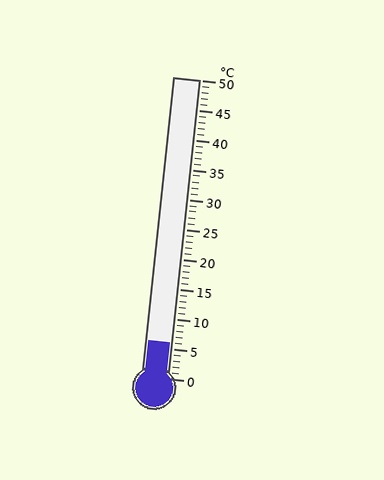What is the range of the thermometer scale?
The thermometer scale ranges from 0°C to 50°C.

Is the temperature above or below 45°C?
The temperature is below 45°C.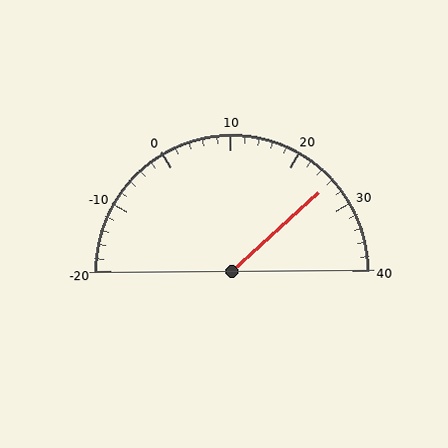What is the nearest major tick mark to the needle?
The nearest major tick mark is 30.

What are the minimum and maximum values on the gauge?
The gauge ranges from -20 to 40.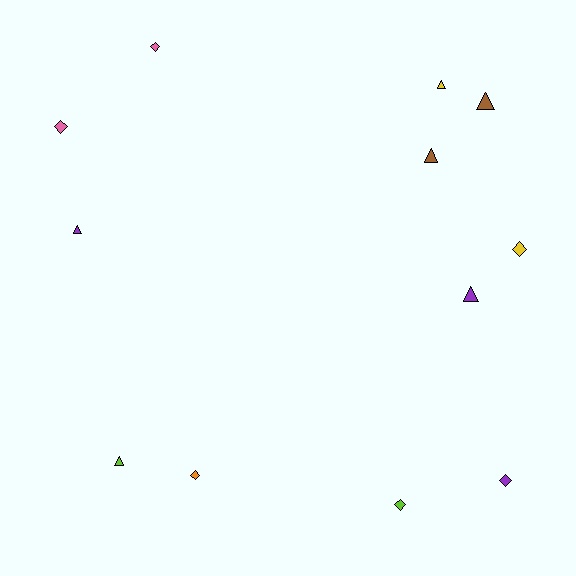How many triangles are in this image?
There are 6 triangles.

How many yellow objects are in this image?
There are 2 yellow objects.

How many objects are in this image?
There are 12 objects.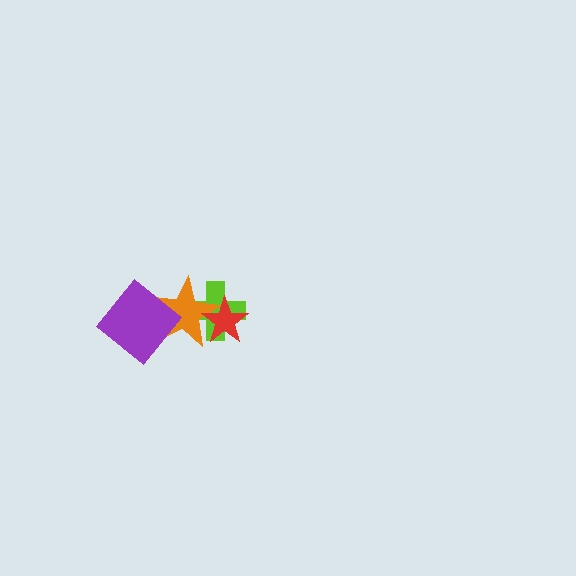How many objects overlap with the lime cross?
2 objects overlap with the lime cross.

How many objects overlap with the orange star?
3 objects overlap with the orange star.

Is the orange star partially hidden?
Yes, it is partially covered by another shape.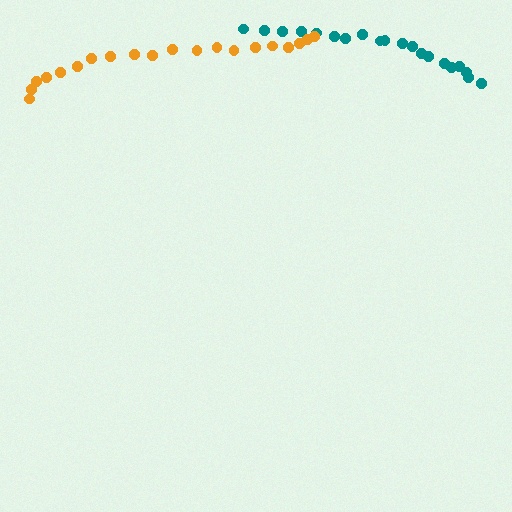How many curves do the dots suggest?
There are 2 distinct paths.